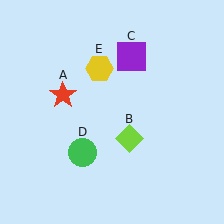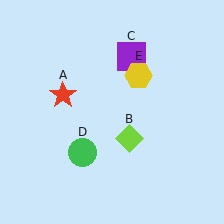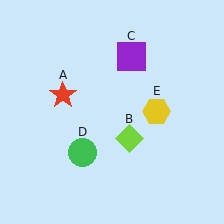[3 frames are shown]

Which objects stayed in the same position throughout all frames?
Red star (object A) and lime diamond (object B) and purple square (object C) and green circle (object D) remained stationary.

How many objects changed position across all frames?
1 object changed position: yellow hexagon (object E).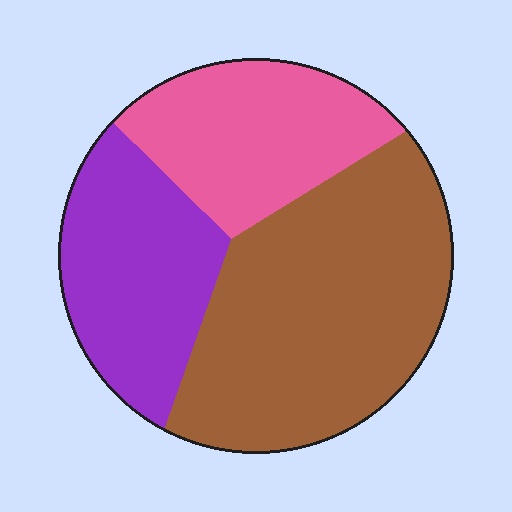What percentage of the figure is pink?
Pink takes up about one quarter (1/4) of the figure.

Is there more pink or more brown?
Brown.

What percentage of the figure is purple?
Purple takes up between a quarter and a half of the figure.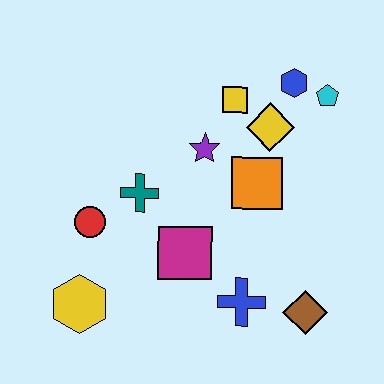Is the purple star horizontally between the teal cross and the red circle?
No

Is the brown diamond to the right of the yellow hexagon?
Yes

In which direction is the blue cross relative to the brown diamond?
The blue cross is to the left of the brown diamond.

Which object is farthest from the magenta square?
The cyan pentagon is farthest from the magenta square.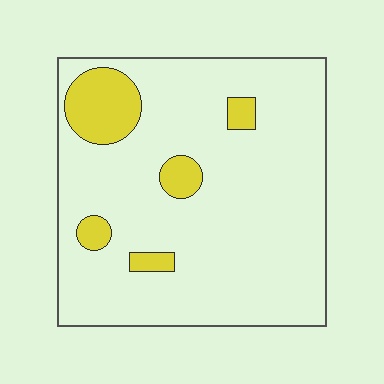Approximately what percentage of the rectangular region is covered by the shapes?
Approximately 15%.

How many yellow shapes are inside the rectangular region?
5.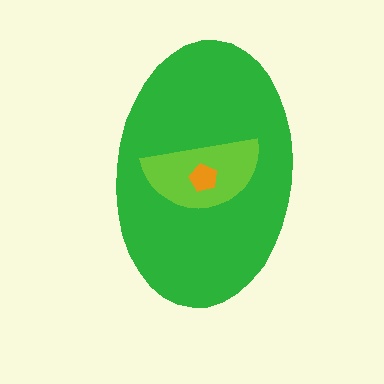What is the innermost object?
The orange pentagon.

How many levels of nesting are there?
3.